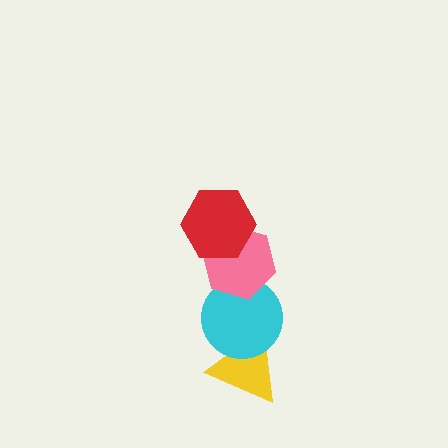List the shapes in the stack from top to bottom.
From top to bottom: the red hexagon, the pink hexagon, the cyan circle, the yellow triangle.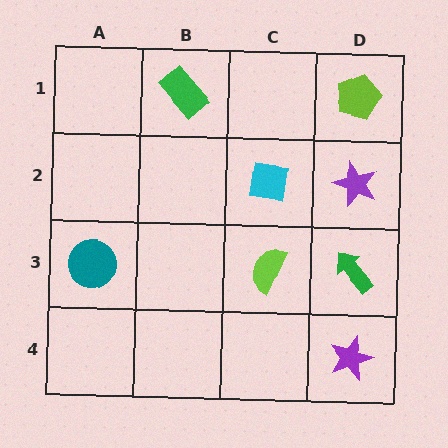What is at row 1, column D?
A lime pentagon.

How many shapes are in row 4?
1 shape.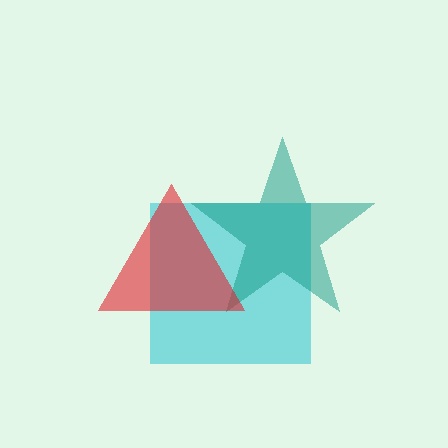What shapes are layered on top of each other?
The layered shapes are: a cyan square, a teal star, a red triangle.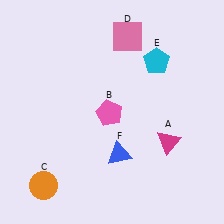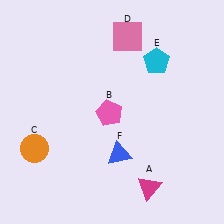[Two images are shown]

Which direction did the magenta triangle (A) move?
The magenta triangle (A) moved down.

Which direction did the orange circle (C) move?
The orange circle (C) moved up.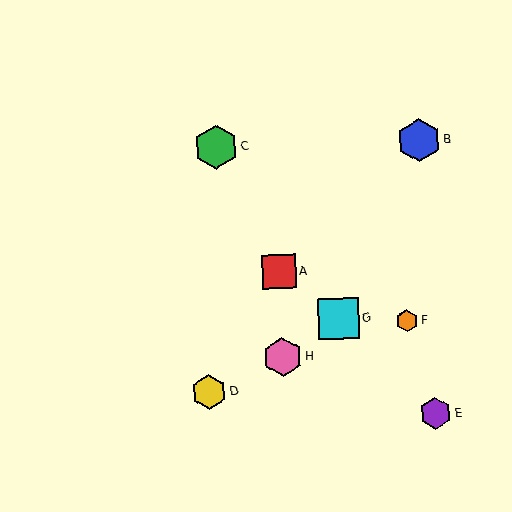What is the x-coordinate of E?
Object E is at x≈435.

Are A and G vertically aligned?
No, A is at x≈279 and G is at x≈338.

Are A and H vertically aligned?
Yes, both are at x≈279.